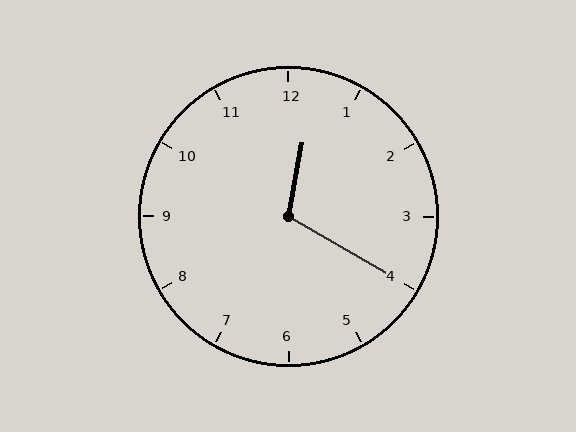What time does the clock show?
12:20.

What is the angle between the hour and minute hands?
Approximately 110 degrees.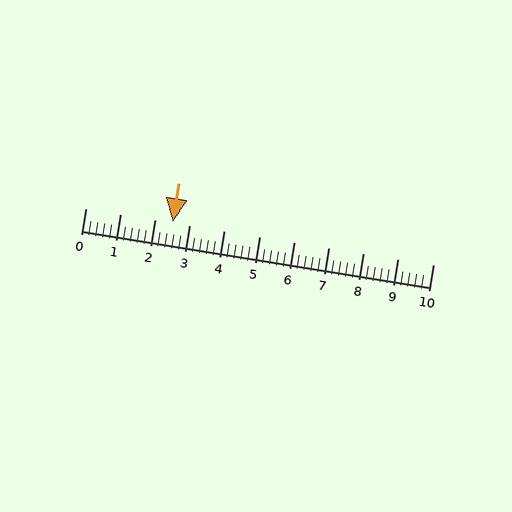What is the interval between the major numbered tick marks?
The major tick marks are spaced 1 units apart.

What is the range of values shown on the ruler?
The ruler shows values from 0 to 10.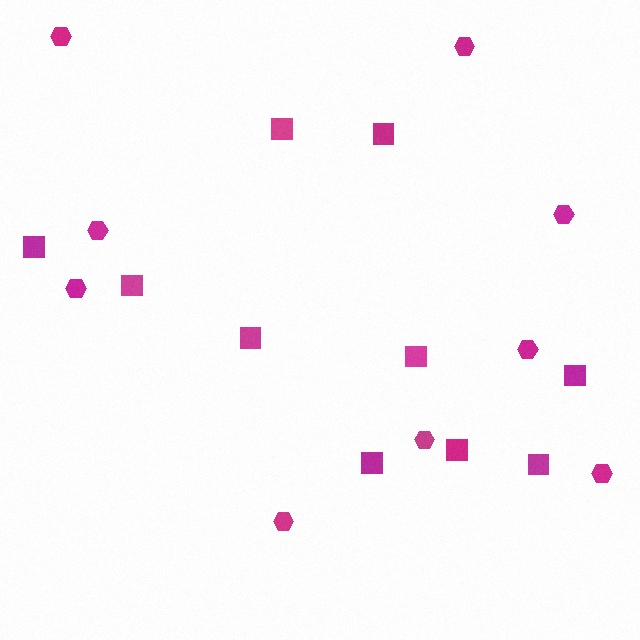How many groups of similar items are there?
There are 2 groups: one group of squares (10) and one group of hexagons (9).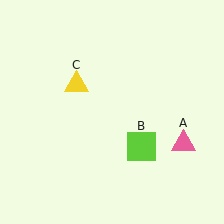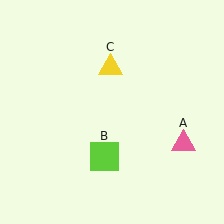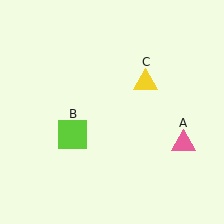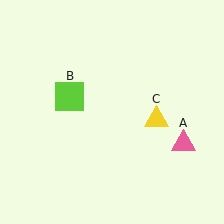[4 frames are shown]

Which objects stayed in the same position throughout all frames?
Pink triangle (object A) remained stationary.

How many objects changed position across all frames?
2 objects changed position: lime square (object B), yellow triangle (object C).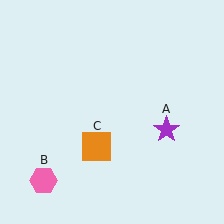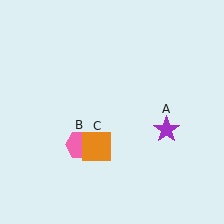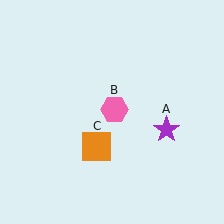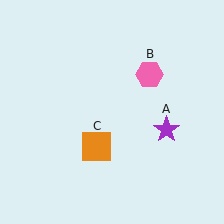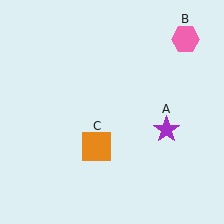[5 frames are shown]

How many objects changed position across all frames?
1 object changed position: pink hexagon (object B).